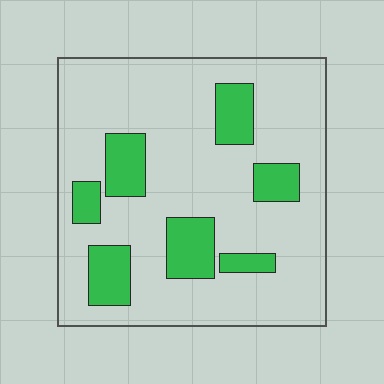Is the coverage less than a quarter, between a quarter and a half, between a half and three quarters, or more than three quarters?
Less than a quarter.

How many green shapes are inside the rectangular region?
7.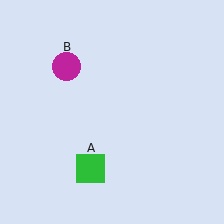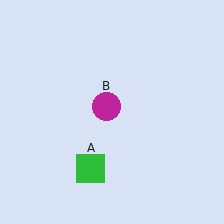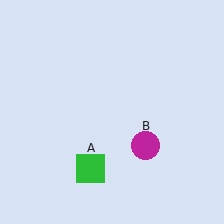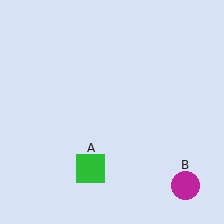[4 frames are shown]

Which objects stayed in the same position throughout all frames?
Green square (object A) remained stationary.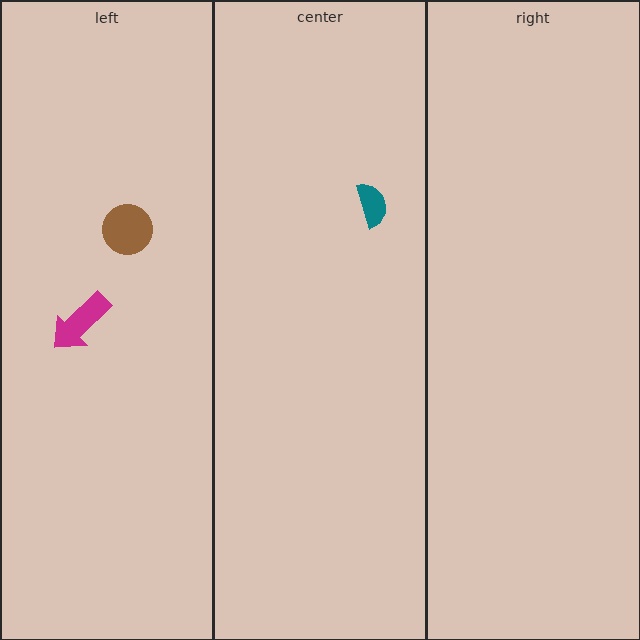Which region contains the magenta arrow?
The left region.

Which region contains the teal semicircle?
The center region.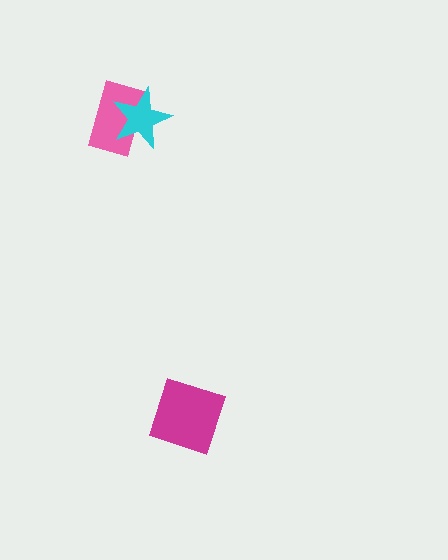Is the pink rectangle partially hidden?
Yes, it is partially covered by another shape.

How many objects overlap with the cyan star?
1 object overlaps with the cyan star.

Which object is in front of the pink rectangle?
The cyan star is in front of the pink rectangle.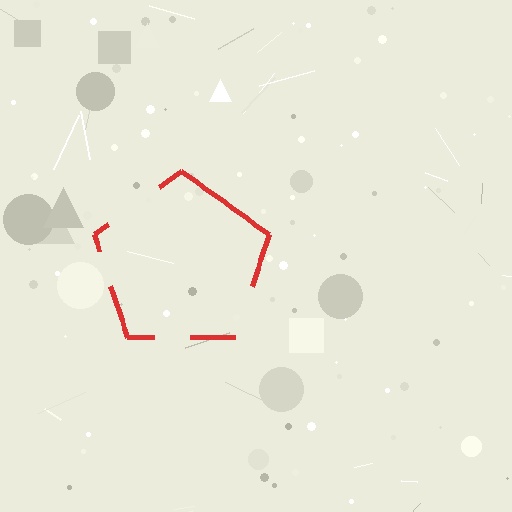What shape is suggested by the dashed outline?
The dashed outline suggests a pentagon.